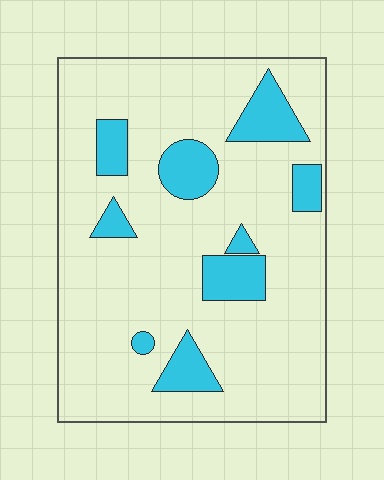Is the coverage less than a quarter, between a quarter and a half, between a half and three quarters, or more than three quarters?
Less than a quarter.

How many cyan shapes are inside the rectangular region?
9.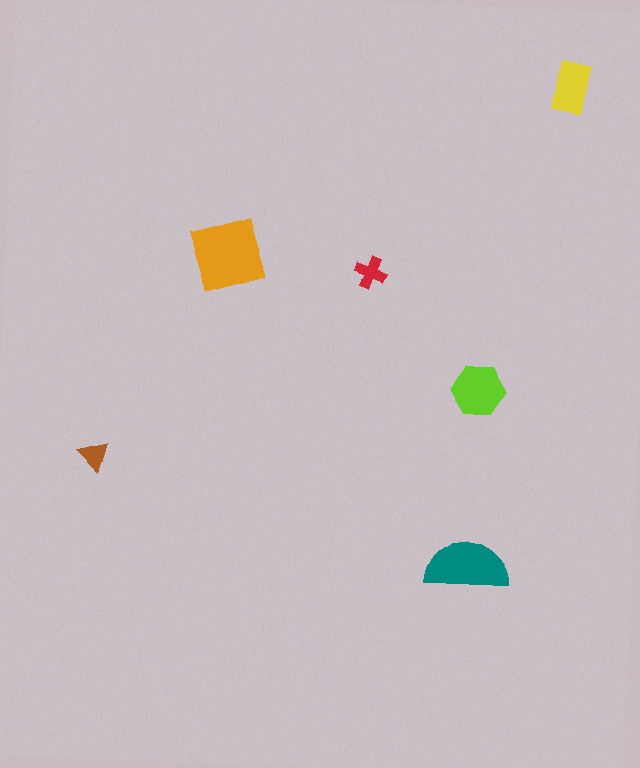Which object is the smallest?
The brown triangle.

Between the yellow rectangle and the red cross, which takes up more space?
The yellow rectangle.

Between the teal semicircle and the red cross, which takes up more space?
The teal semicircle.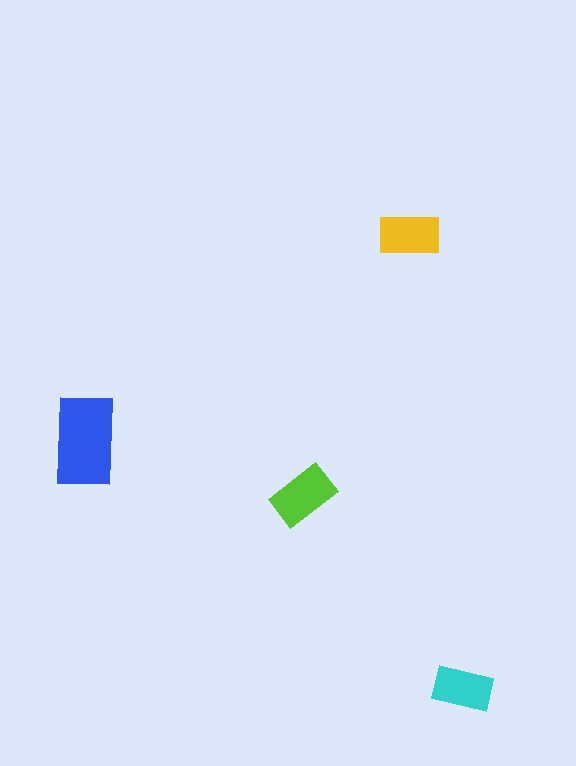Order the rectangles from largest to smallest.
the blue one, the lime one, the yellow one, the cyan one.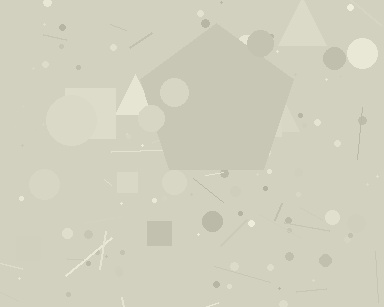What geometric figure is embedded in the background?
A pentagon is embedded in the background.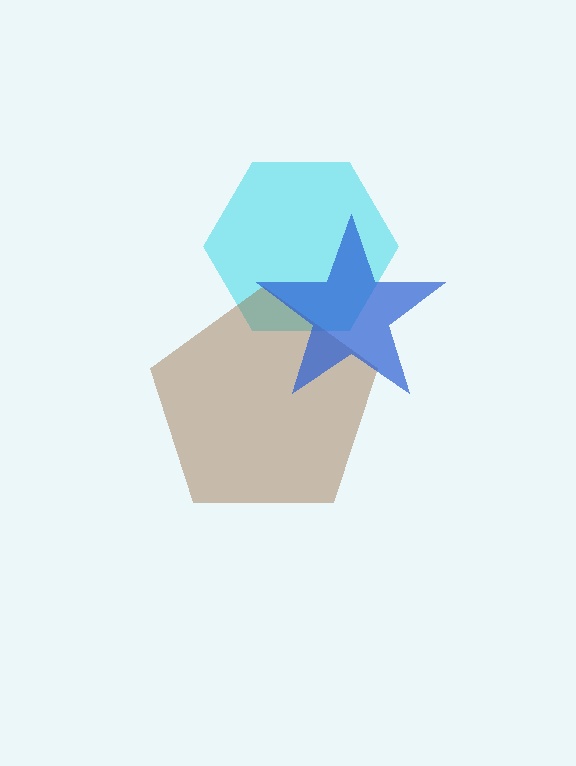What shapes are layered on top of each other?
The layered shapes are: a cyan hexagon, a brown pentagon, a blue star.